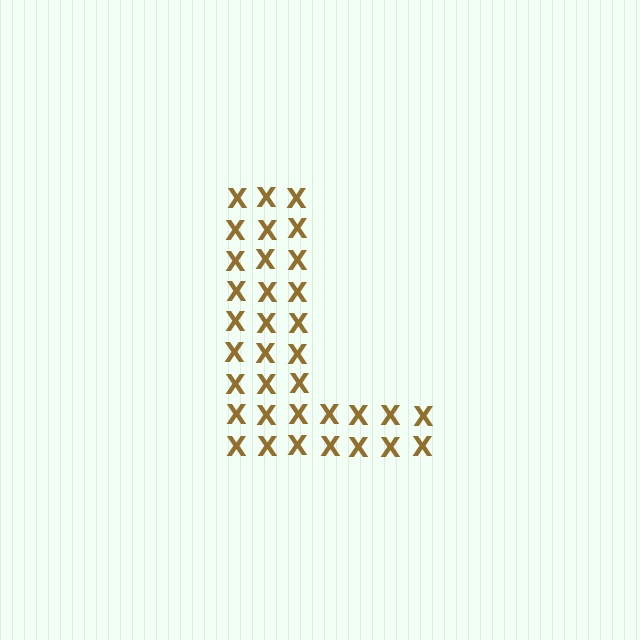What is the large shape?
The large shape is the letter L.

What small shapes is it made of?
It is made of small letter X's.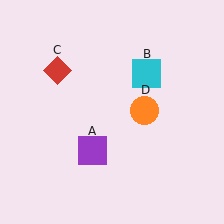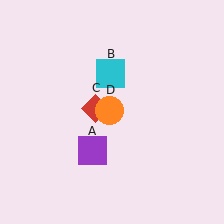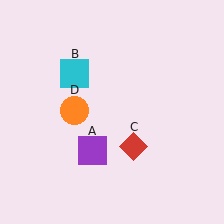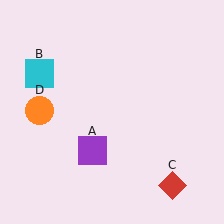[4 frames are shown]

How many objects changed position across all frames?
3 objects changed position: cyan square (object B), red diamond (object C), orange circle (object D).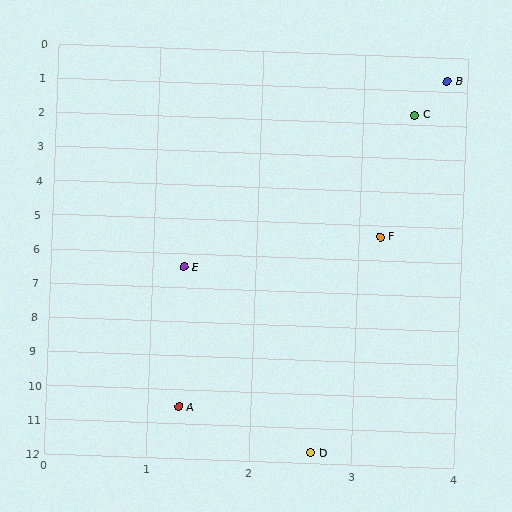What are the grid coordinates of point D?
Point D is at approximately (2.6, 11.7).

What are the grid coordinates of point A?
Point A is at approximately (1.3, 10.5).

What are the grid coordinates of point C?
Point C is at approximately (3.5, 1.7).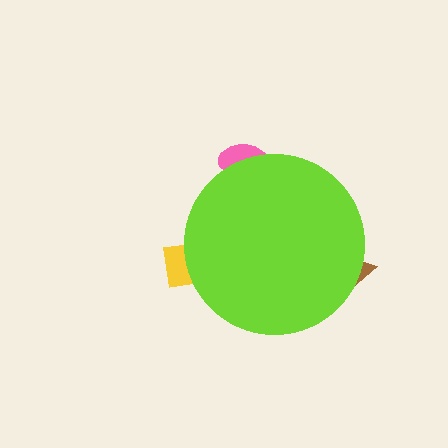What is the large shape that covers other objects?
A lime circle.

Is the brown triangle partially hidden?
Yes, the brown triangle is partially hidden behind the lime circle.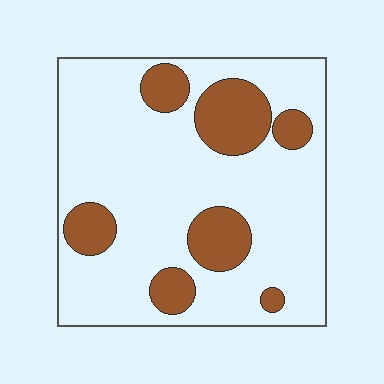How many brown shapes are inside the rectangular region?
7.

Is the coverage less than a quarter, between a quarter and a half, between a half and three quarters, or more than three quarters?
Less than a quarter.